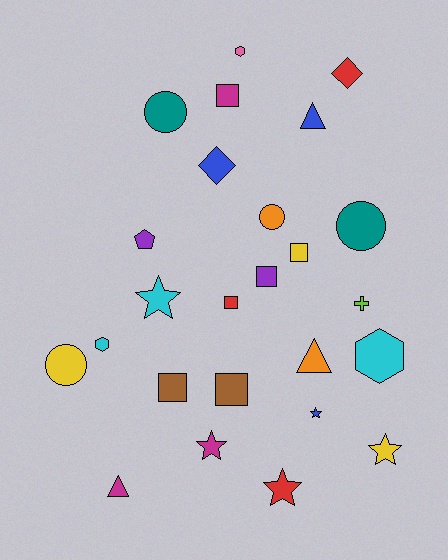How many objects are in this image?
There are 25 objects.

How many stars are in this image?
There are 5 stars.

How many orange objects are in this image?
There are 2 orange objects.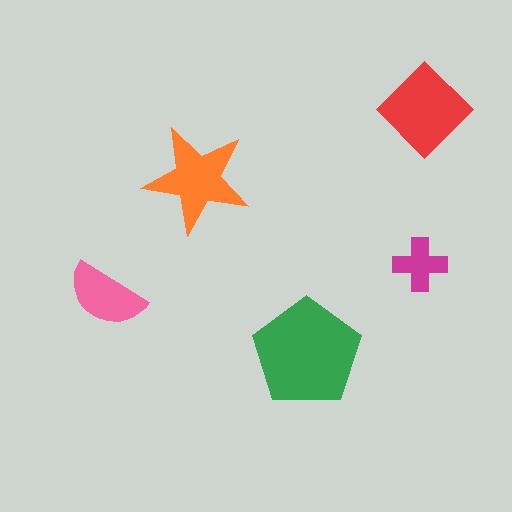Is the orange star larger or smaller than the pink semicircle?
Larger.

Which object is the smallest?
The magenta cross.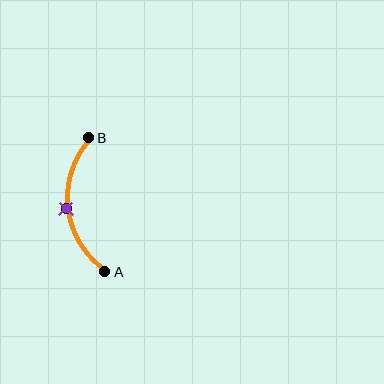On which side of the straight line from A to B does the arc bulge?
The arc bulges to the left of the straight line connecting A and B.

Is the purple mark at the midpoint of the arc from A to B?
Yes. The purple mark lies on the arc at equal arc-length from both A and B — it is the arc midpoint.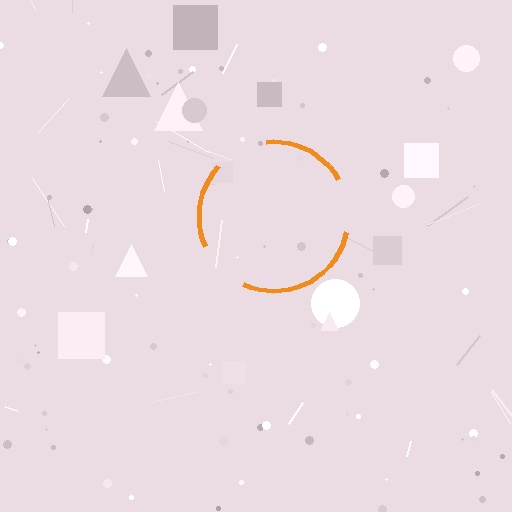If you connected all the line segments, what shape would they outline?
They would outline a circle.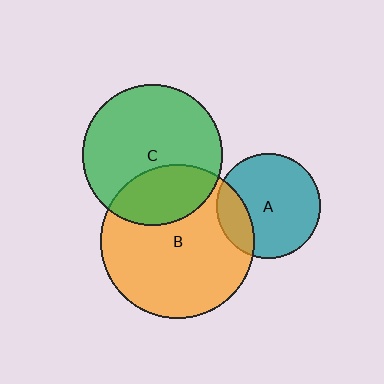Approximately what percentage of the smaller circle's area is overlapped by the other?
Approximately 20%.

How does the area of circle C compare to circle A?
Approximately 1.8 times.